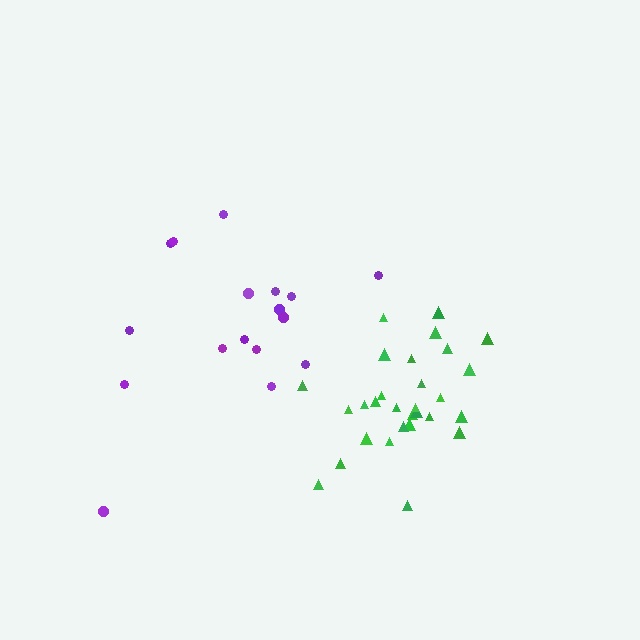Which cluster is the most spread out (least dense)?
Purple.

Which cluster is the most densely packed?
Green.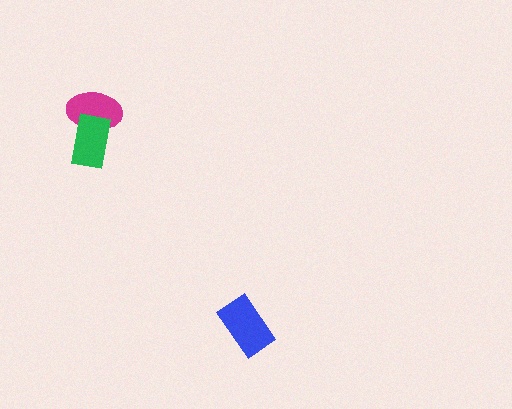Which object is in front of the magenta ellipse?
The green rectangle is in front of the magenta ellipse.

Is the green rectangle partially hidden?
No, no other shape covers it.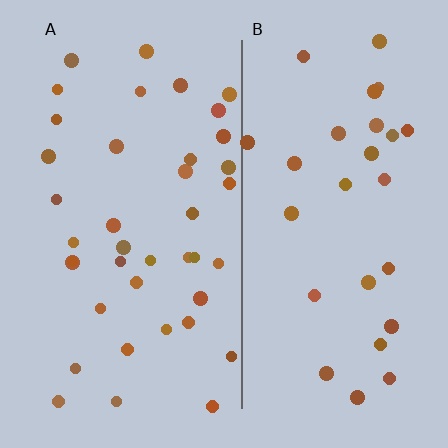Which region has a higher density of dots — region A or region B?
A (the left).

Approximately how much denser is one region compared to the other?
Approximately 1.4× — region A over region B.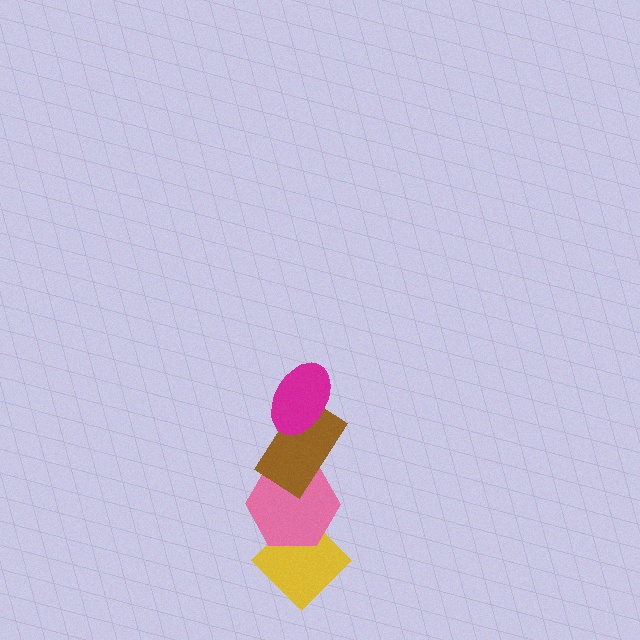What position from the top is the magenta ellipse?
The magenta ellipse is 1st from the top.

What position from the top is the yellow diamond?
The yellow diamond is 4th from the top.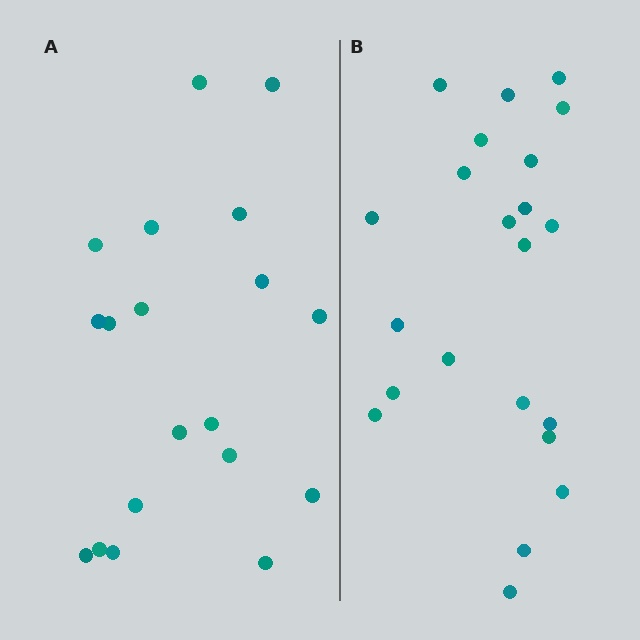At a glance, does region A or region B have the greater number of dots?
Region B (the right region) has more dots.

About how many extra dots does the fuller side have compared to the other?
Region B has just a few more — roughly 2 or 3 more dots than region A.